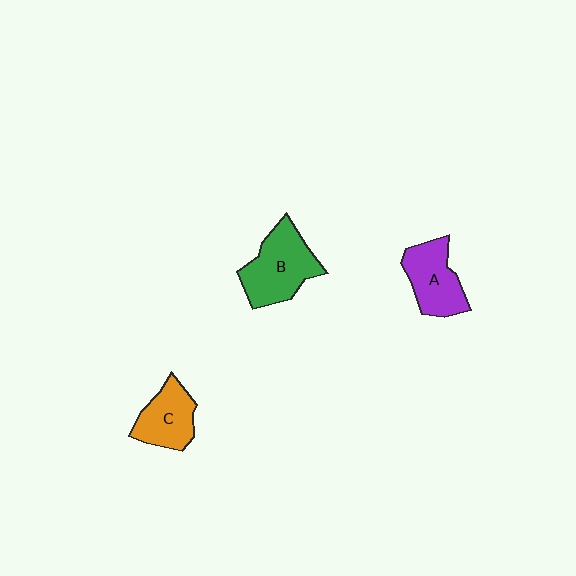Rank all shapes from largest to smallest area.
From largest to smallest: B (green), A (purple), C (orange).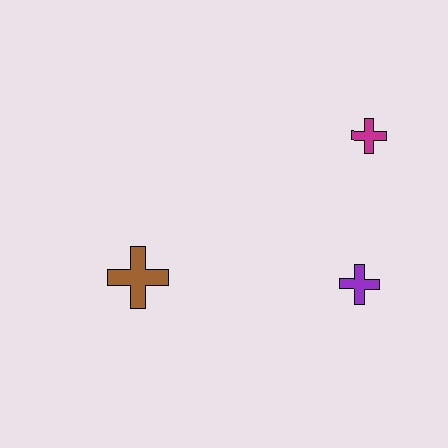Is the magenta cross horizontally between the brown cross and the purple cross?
No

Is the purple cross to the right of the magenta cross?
No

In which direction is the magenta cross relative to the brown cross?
The magenta cross is to the right of the brown cross.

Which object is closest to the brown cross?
The purple cross is closest to the brown cross.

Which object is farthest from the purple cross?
The brown cross is farthest from the purple cross.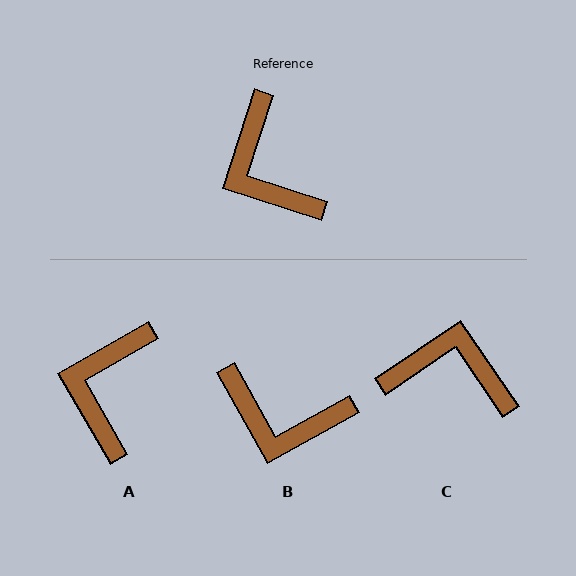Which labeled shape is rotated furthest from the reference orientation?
C, about 128 degrees away.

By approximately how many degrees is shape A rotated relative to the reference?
Approximately 42 degrees clockwise.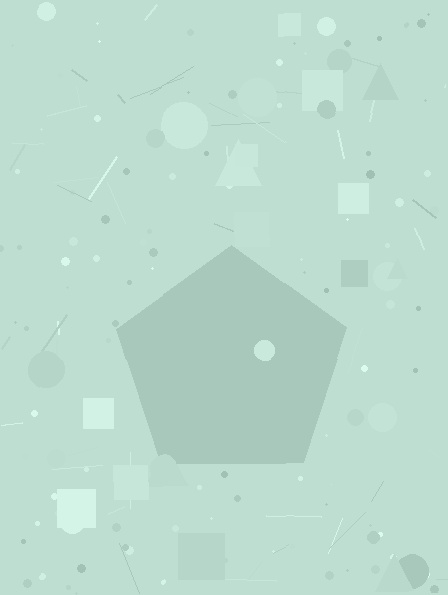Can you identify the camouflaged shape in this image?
The camouflaged shape is a pentagon.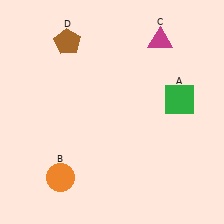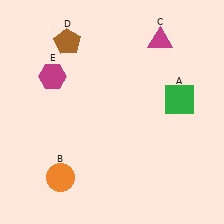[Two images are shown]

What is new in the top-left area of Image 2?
A magenta hexagon (E) was added in the top-left area of Image 2.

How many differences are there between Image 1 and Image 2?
There is 1 difference between the two images.